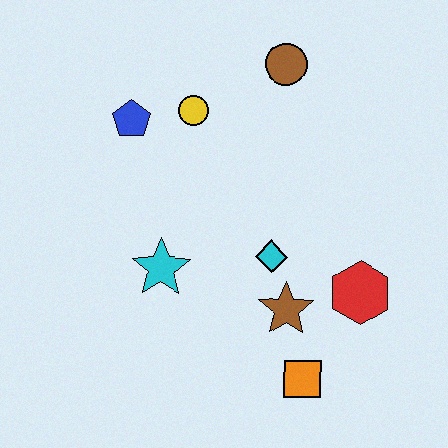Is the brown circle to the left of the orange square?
Yes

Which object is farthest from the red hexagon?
The blue pentagon is farthest from the red hexagon.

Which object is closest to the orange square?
The brown star is closest to the orange square.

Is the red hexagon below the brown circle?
Yes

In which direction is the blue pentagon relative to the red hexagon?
The blue pentagon is to the left of the red hexagon.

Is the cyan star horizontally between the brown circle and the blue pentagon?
Yes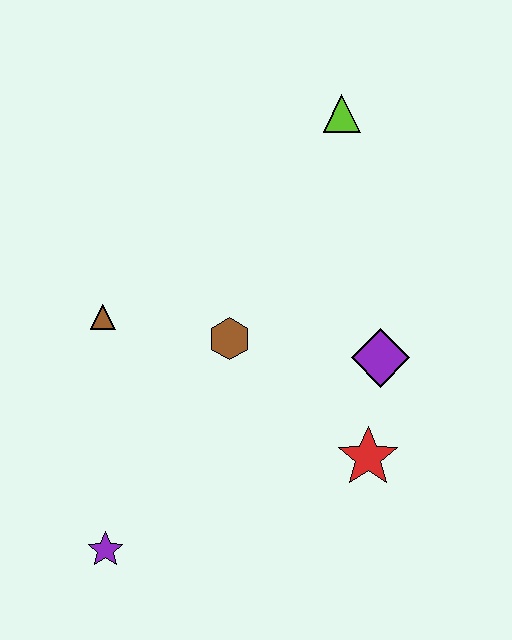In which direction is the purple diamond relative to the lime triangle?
The purple diamond is below the lime triangle.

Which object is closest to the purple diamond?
The red star is closest to the purple diamond.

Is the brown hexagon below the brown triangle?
Yes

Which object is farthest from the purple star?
The lime triangle is farthest from the purple star.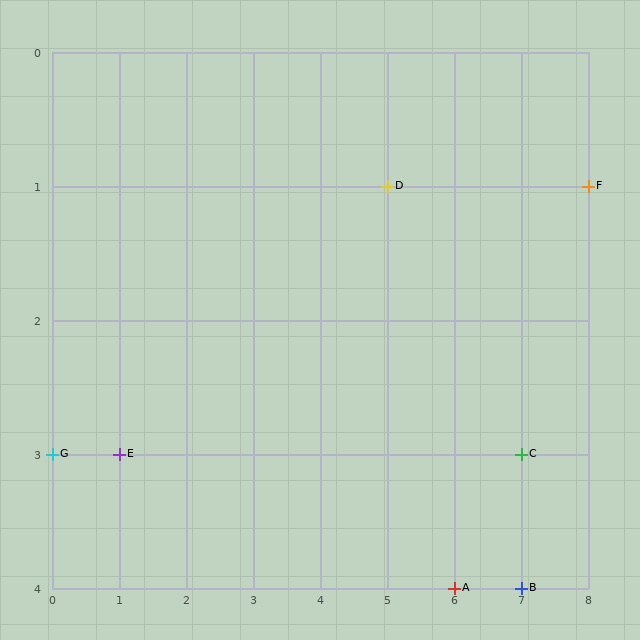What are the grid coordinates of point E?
Point E is at grid coordinates (1, 3).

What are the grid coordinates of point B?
Point B is at grid coordinates (7, 4).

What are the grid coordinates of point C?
Point C is at grid coordinates (7, 3).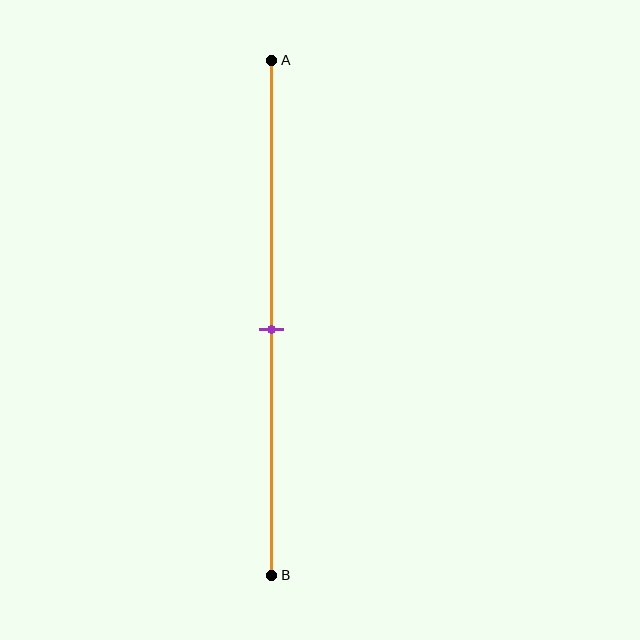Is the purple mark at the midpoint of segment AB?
Yes, the mark is approximately at the midpoint.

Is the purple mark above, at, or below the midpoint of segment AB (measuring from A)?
The purple mark is approximately at the midpoint of segment AB.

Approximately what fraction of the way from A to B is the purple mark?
The purple mark is approximately 50% of the way from A to B.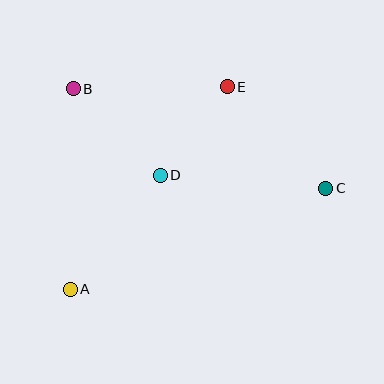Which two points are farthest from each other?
Points A and C are farthest from each other.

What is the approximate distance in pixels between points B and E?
The distance between B and E is approximately 154 pixels.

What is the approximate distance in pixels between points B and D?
The distance between B and D is approximately 123 pixels.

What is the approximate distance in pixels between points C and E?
The distance between C and E is approximately 141 pixels.